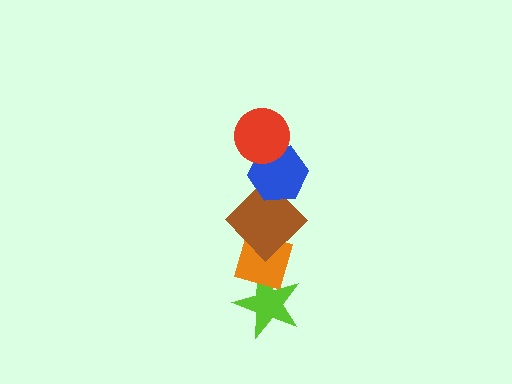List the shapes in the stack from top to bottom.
From top to bottom: the red circle, the blue hexagon, the brown diamond, the orange diamond, the lime star.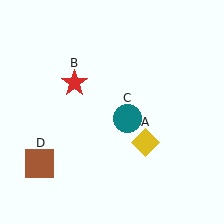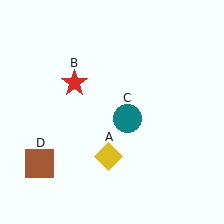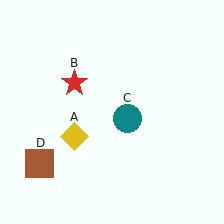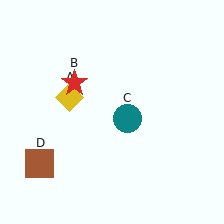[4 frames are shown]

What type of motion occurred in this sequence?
The yellow diamond (object A) rotated clockwise around the center of the scene.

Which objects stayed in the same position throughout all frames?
Red star (object B) and teal circle (object C) and brown square (object D) remained stationary.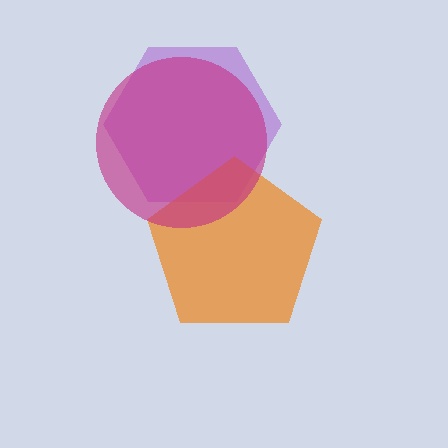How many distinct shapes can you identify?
There are 3 distinct shapes: a purple hexagon, an orange pentagon, a magenta circle.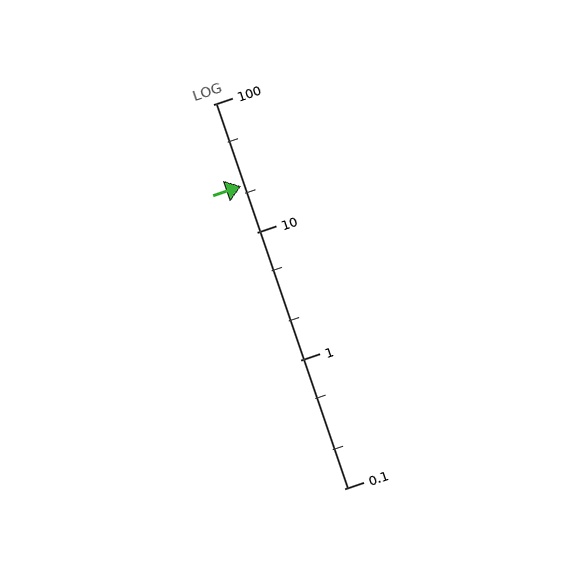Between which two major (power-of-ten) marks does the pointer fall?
The pointer is between 10 and 100.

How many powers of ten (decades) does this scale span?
The scale spans 3 decades, from 0.1 to 100.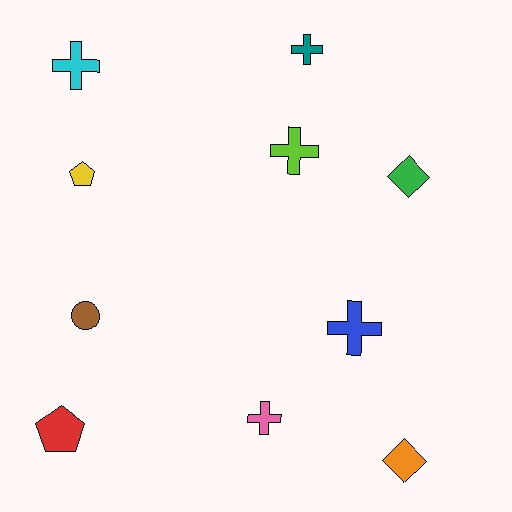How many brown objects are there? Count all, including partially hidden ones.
There is 1 brown object.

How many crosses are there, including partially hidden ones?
There are 5 crosses.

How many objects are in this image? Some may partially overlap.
There are 10 objects.